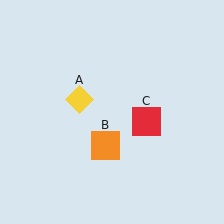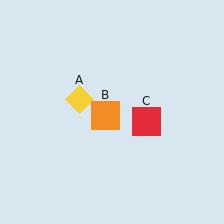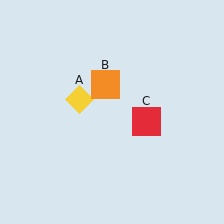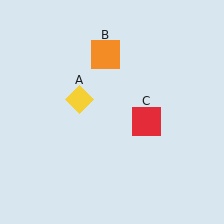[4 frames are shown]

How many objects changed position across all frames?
1 object changed position: orange square (object B).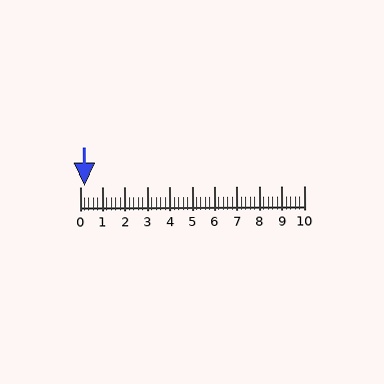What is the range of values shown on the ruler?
The ruler shows values from 0 to 10.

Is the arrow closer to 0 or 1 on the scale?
The arrow is closer to 0.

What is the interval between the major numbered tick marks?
The major tick marks are spaced 1 units apart.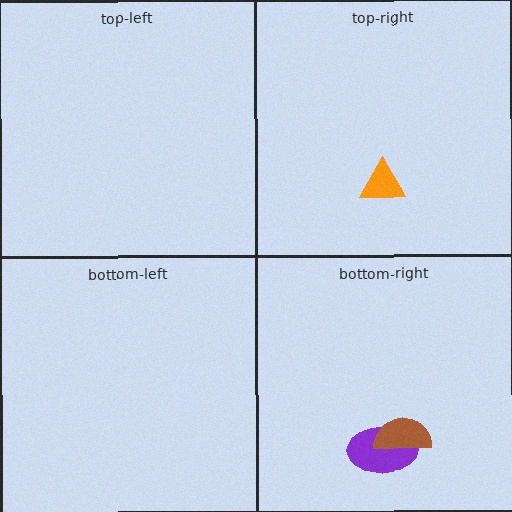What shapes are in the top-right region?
The orange triangle.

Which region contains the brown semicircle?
The bottom-right region.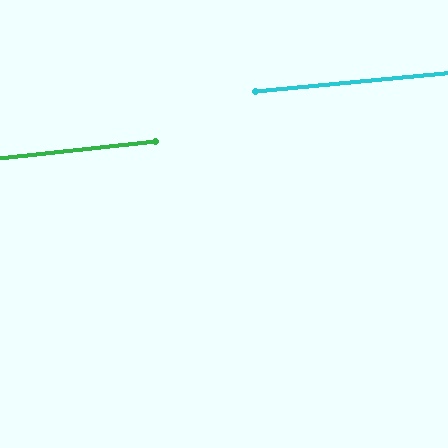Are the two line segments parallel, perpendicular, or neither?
Parallel — their directions differ by only 0.9°.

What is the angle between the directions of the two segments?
Approximately 1 degree.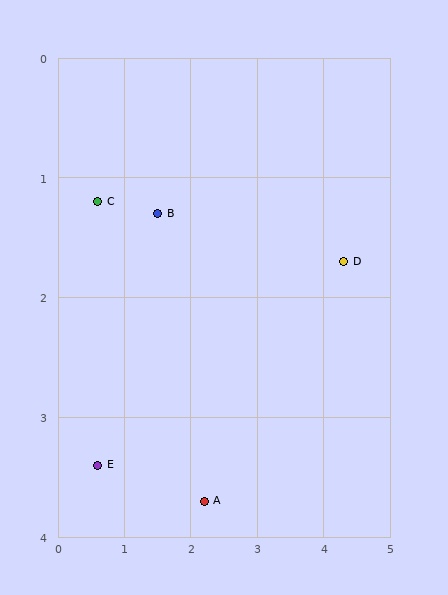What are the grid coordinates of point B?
Point B is at approximately (1.5, 1.3).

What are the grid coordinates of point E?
Point E is at approximately (0.6, 3.4).